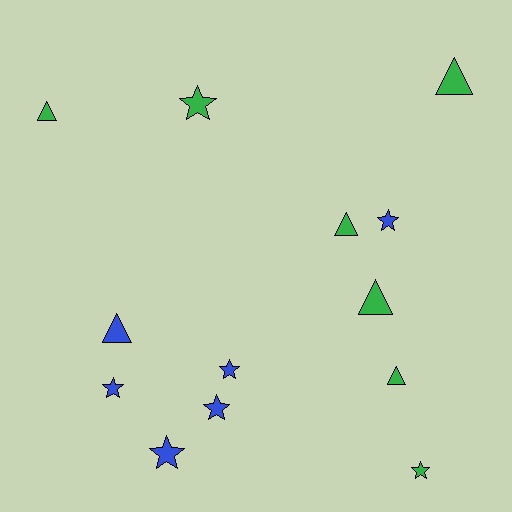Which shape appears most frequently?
Star, with 7 objects.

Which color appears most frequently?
Green, with 7 objects.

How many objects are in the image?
There are 13 objects.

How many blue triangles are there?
There is 1 blue triangle.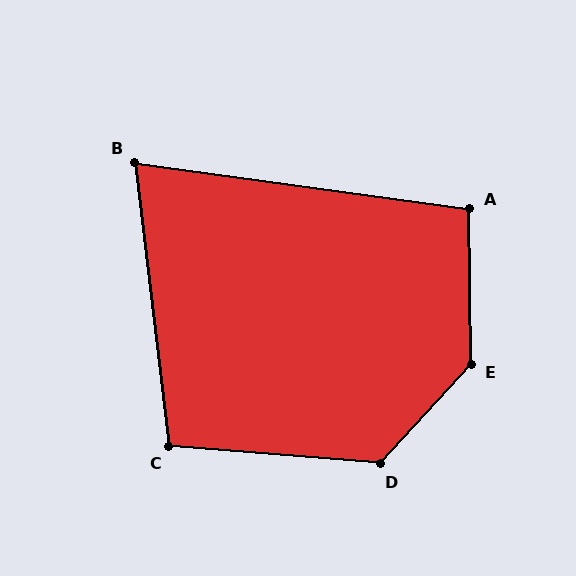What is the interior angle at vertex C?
Approximately 102 degrees (obtuse).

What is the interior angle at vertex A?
Approximately 98 degrees (obtuse).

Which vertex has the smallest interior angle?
B, at approximately 75 degrees.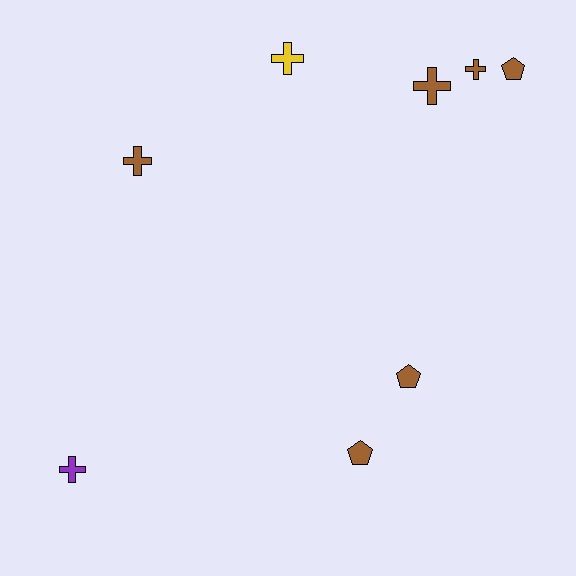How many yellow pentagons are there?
There are no yellow pentagons.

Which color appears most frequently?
Brown, with 6 objects.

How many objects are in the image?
There are 8 objects.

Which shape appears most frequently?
Cross, with 5 objects.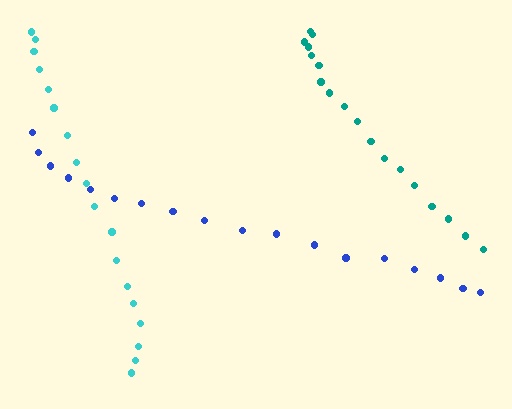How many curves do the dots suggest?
There are 3 distinct paths.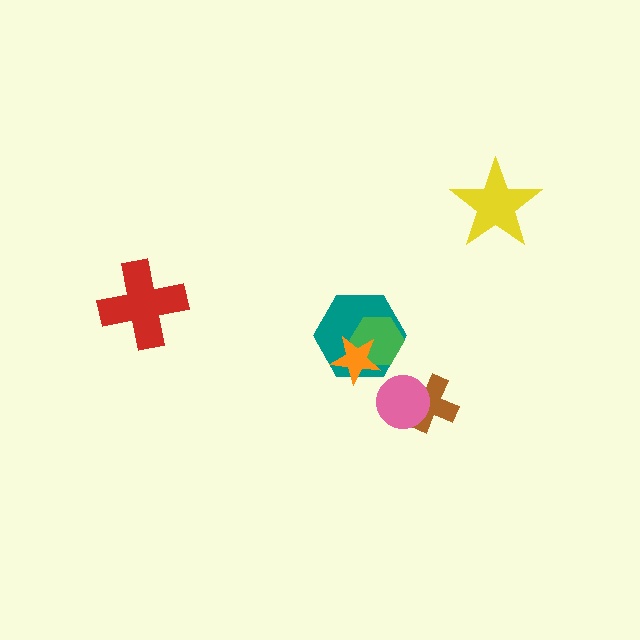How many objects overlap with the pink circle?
1 object overlaps with the pink circle.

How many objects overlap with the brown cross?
1 object overlaps with the brown cross.